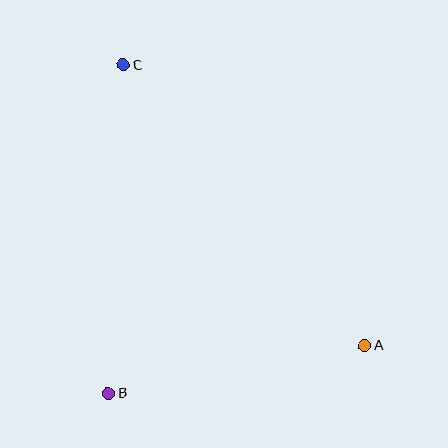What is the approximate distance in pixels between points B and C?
The distance between B and C is approximately 328 pixels.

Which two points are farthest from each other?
Points A and C are farthest from each other.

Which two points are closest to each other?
Points A and B are closest to each other.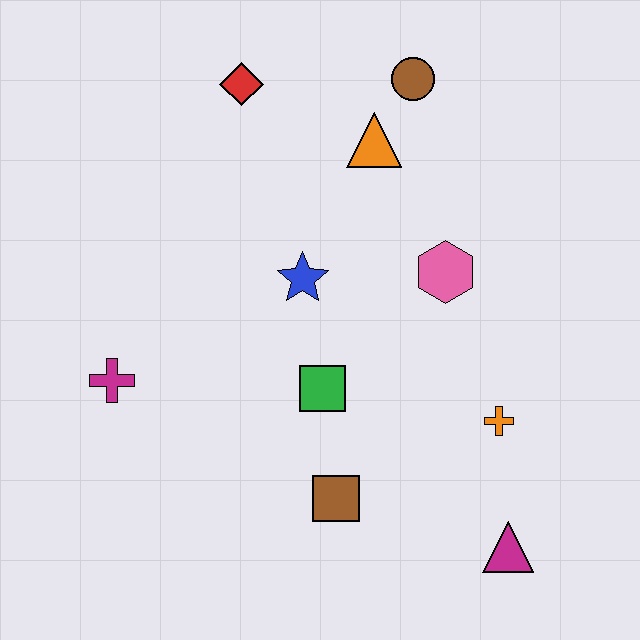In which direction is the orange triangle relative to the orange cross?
The orange triangle is above the orange cross.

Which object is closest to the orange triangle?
The brown circle is closest to the orange triangle.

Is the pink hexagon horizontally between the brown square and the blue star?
No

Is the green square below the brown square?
No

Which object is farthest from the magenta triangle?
The red diamond is farthest from the magenta triangle.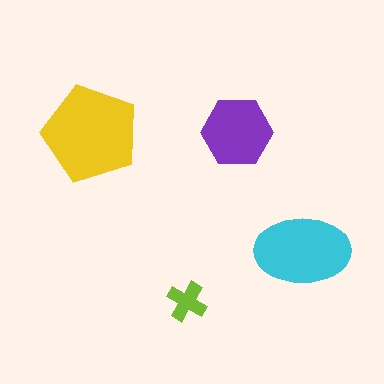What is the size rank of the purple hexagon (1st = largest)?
3rd.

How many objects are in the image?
There are 4 objects in the image.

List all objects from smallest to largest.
The lime cross, the purple hexagon, the cyan ellipse, the yellow pentagon.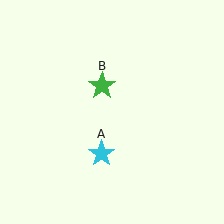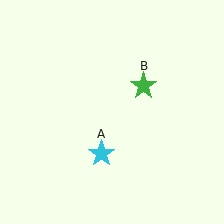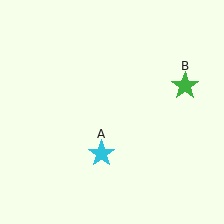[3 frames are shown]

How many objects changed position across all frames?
1 object changed position: green star (object B).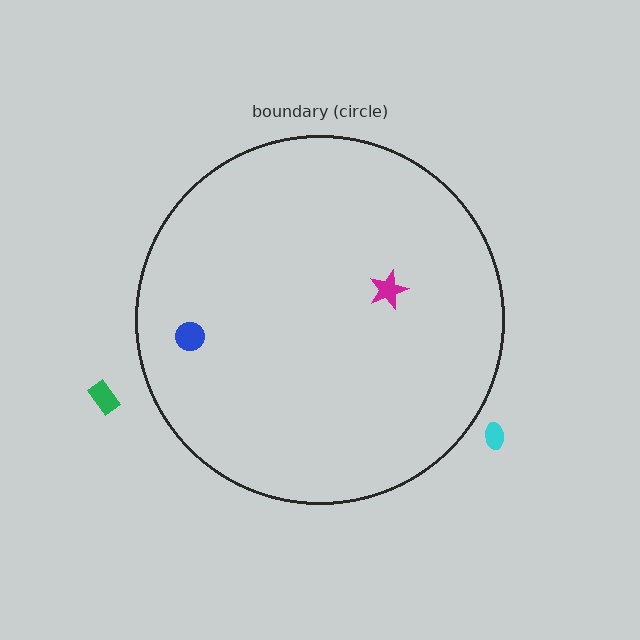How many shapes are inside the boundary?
2 inside, 2 outside.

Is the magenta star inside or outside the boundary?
Inside.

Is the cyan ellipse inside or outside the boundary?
Outside.